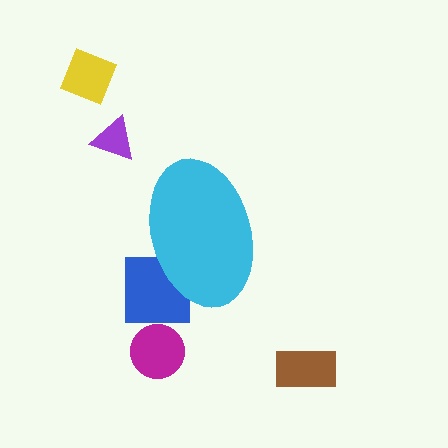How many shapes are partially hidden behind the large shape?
1 shape is partially hidden.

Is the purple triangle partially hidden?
No, the purple triangle is fully visible.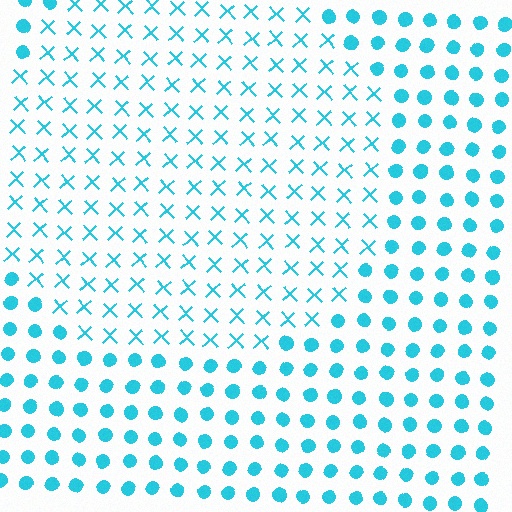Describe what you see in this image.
The image is filled with small cyan elements arranged in a uniform grid. A circle-shaped region contains X marks, while the surrounding area contains circles. The boundary is defined purely by the change in element shape.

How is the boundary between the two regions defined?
The boundary is defined by a change in element shape: X marks inside vs. circles outside. All elements share the same color and spacing.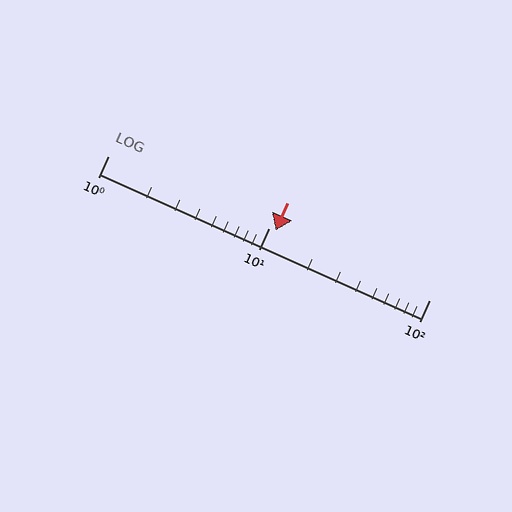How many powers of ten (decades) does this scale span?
The scale spans 2 decades, from 1 to 100.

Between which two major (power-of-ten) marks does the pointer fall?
The pointer is between 10 and 100.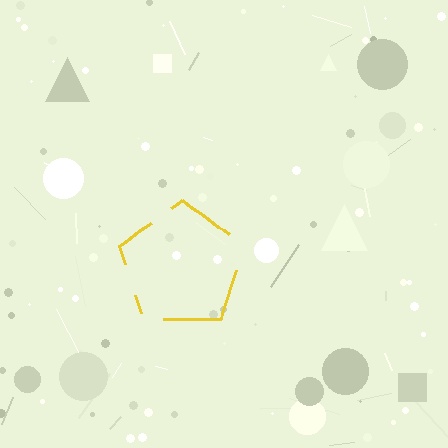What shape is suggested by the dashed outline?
The dashed outline suggests a pentagon.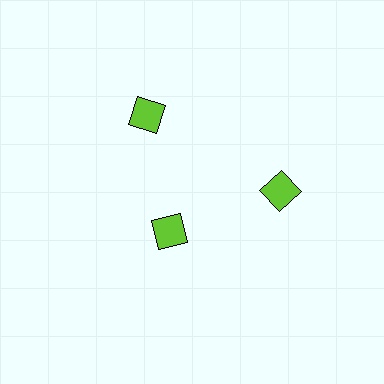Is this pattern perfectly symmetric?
No. The 3 lime diamonds are arranged in a ring, but one element near the 7 o'clock position is pulled inward toward the center, breaking the 3-fold rotational symmetry.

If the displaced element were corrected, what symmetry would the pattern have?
It would have 3-fold rotational symmetry — the pattern would map onto itself every 120 degrees.